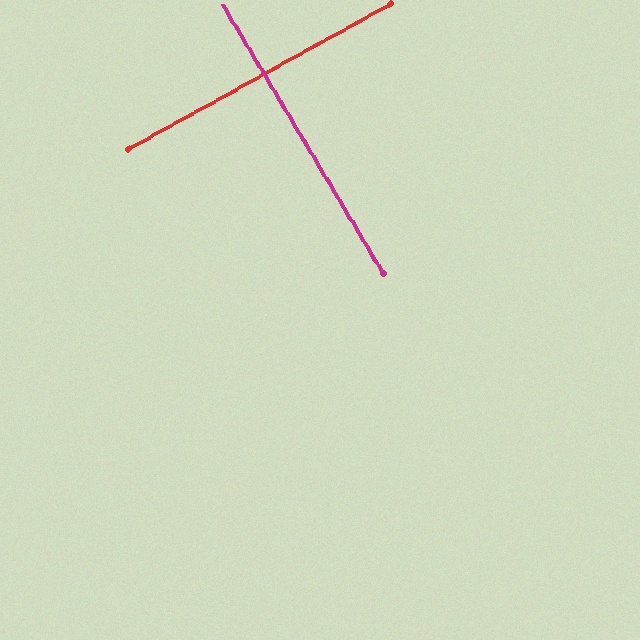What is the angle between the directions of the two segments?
Approximately 88 degrees.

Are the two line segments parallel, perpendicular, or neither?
Perpendicular — they meet at approximately 88°.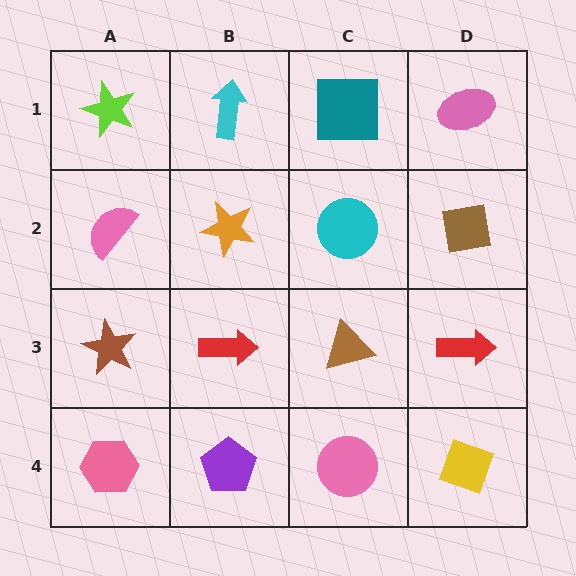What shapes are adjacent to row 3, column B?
An orange star (row 2, column B), a purple pentagon (row 4, column B), a brown star (row 3, column A), a brown triangle (row 3, column C).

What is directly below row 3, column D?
A yellow diamond.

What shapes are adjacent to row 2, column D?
A pink ellipse (row 1, column D), a red arrow (row 3, column D), a cyan circle (row 2, column C).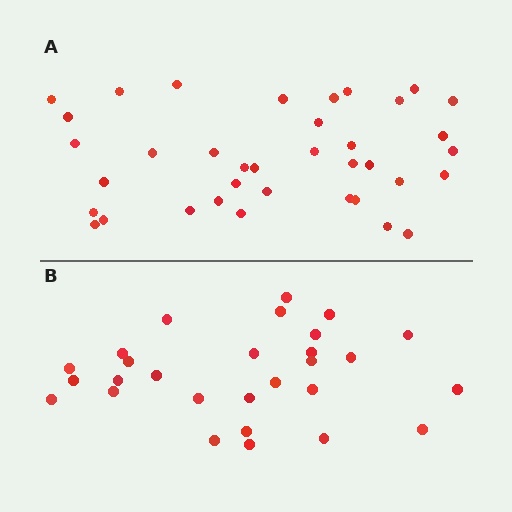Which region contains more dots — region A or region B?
Region A (the top region) has more dots.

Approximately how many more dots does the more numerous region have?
Region A has roughly 8 or so more dots than region B.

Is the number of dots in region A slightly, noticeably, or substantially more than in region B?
Region A has noticeably more, but not dramatically so. The ratio is roughly 1.3 to 1.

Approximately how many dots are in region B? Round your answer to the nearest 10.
About 30 dots. (The exact count is 28, which rounds to 30.)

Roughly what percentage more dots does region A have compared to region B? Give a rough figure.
About 30% more.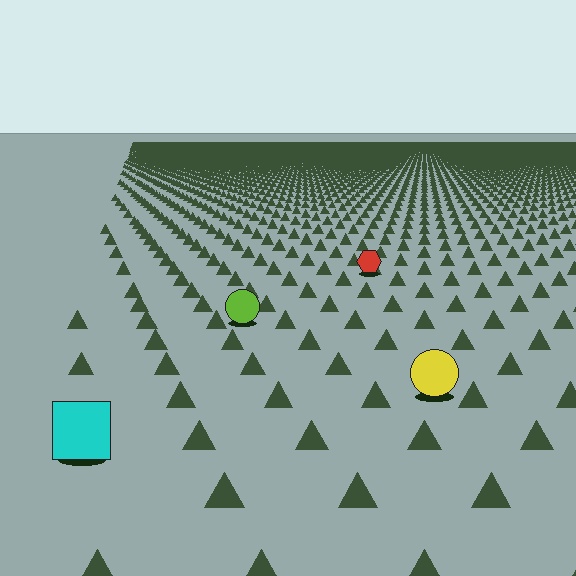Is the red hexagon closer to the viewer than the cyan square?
No. The cyan square is closer — you can tell from the texture gradient: the ground texture is coarser near it.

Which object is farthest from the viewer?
The red hexagon is farthest from the viewer. It appears smaller and the ground texture around it is denser.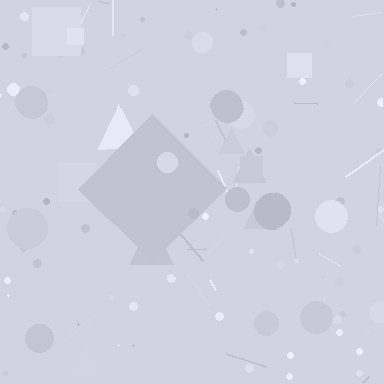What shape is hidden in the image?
A diamond is hidden in the image.